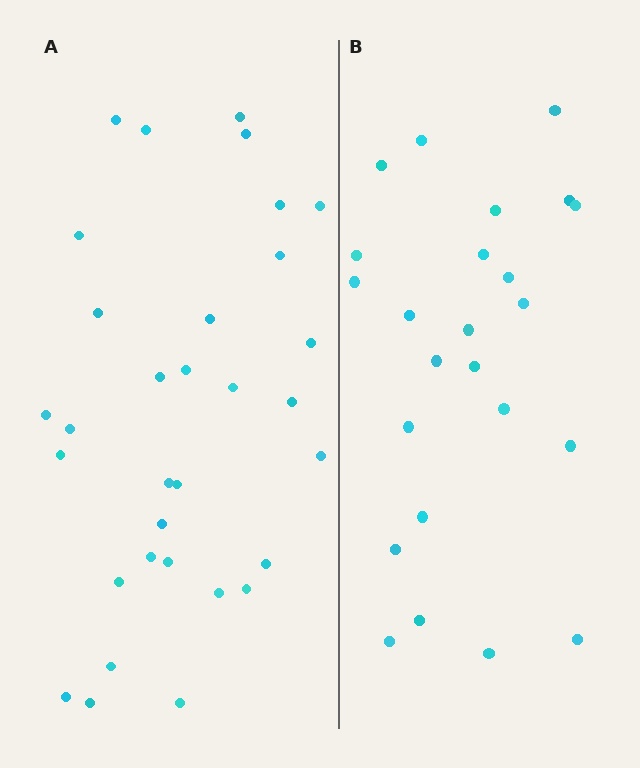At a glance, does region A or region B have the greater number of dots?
Region A (the left region) has more dots.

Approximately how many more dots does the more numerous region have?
Region A has roughly 8 or so more dots than region B.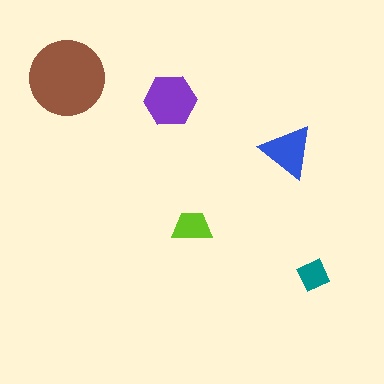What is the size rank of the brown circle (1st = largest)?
1st.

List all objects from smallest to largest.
The teal diamond, the lime trapezoid, the blue triangle, the purple hexagon, the brown circle.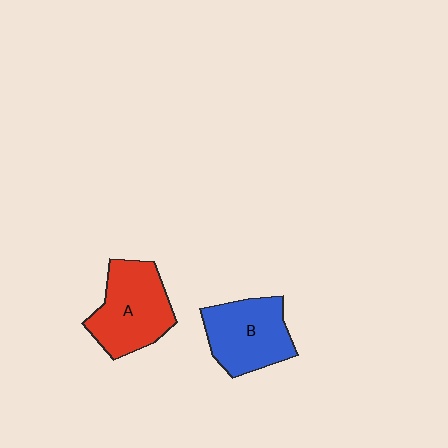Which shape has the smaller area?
Shape B (blue).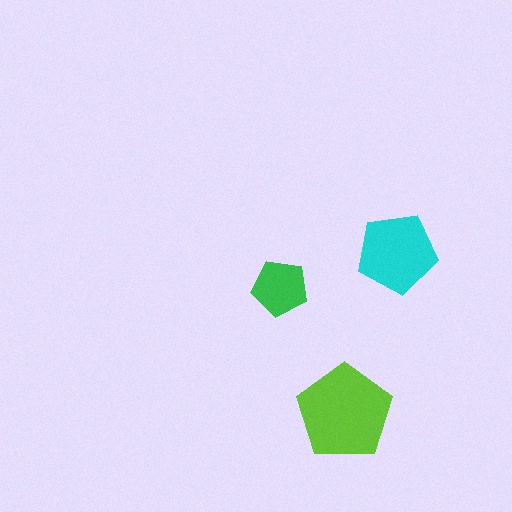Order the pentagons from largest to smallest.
the lime one, the cyan one, the green one.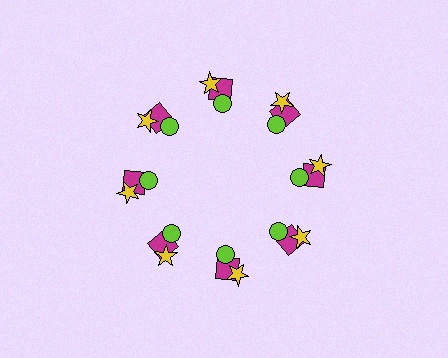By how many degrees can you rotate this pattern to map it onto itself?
The pattern maps onto itself every 45 degrees of rotation.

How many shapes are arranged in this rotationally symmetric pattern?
There are 24 shapes, arranged in 8 groups of 3.